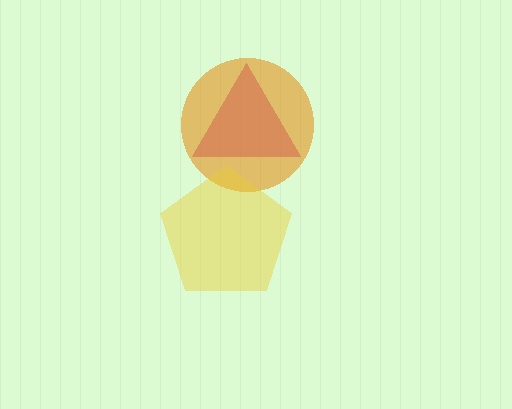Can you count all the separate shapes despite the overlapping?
Yes, there are 3 separate shapes.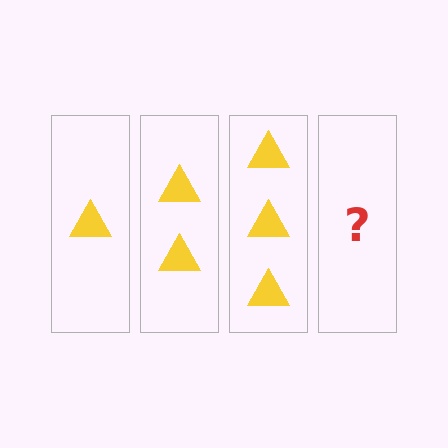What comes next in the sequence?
The next element should be 4 triangles.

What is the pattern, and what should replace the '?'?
The pattern is that each step adds one more triangle. The '?' should be 4 triangles.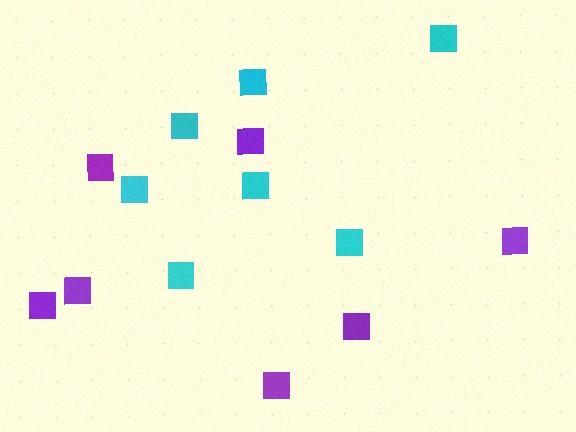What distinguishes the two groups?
There are 2 groups: one group of purple squares (7) and one group of cyan squares (7).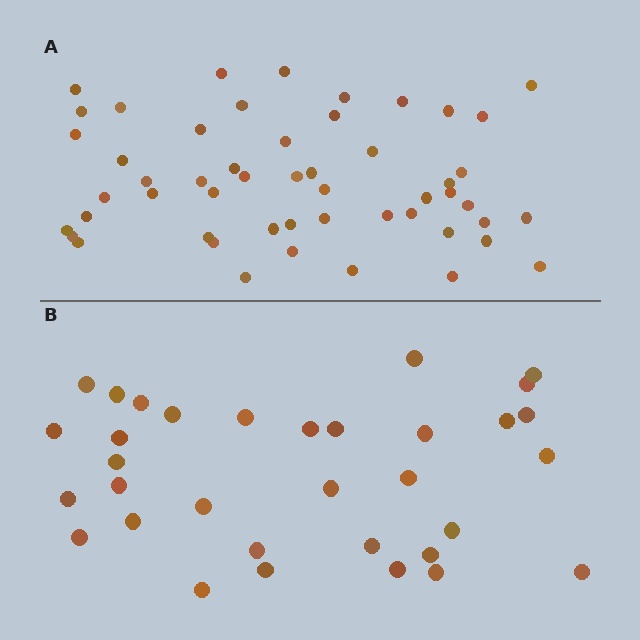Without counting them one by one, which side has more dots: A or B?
Region A (the top region) has more dots.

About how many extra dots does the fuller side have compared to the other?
Region A has approximately 20 more dots than region B.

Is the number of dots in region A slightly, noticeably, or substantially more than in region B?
Region A has substantially more. The ratio is roughly 1.6 to 1.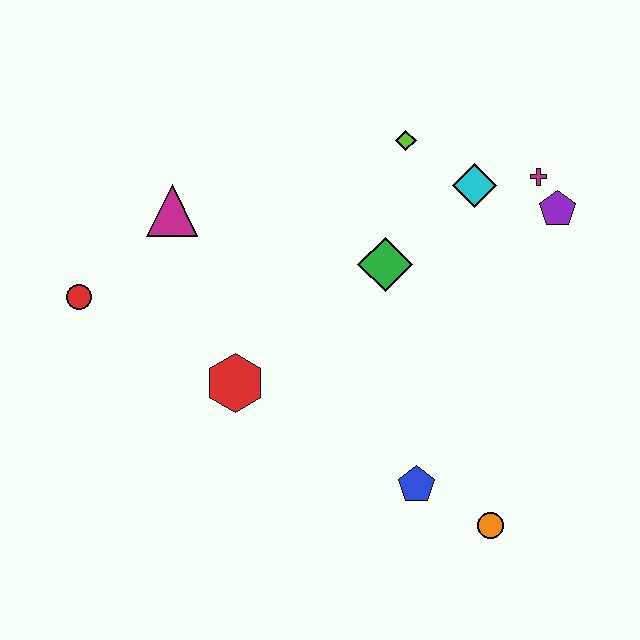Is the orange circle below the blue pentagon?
Yes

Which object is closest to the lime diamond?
The cyan diamond is closest to the lime diamond.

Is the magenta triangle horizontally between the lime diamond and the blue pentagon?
No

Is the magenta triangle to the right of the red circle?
Yes